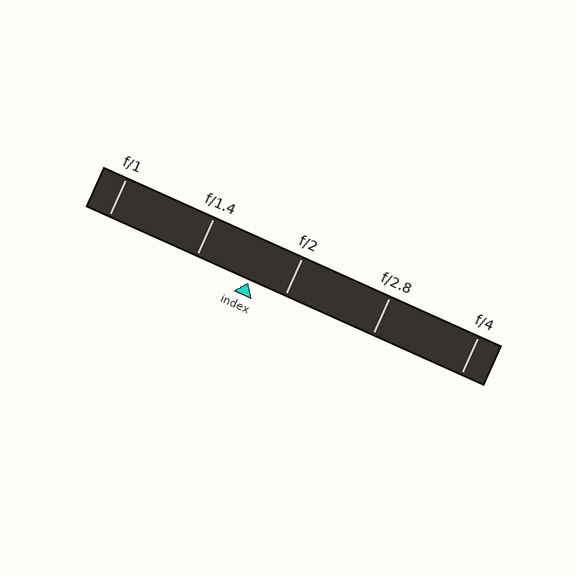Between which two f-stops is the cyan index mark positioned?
The index mark is between f/1.4 and f/2.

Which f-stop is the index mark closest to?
The index mark is closest to f/2.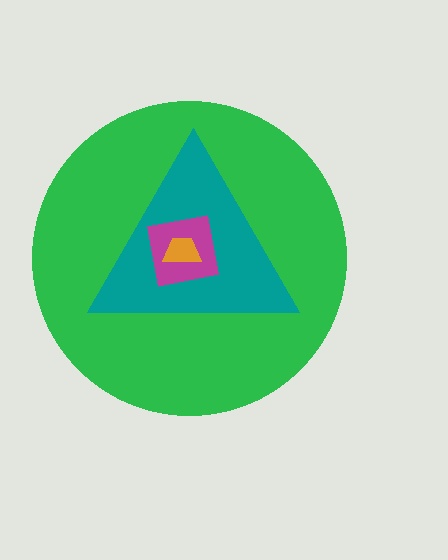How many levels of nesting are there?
4.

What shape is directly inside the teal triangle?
The magenta square.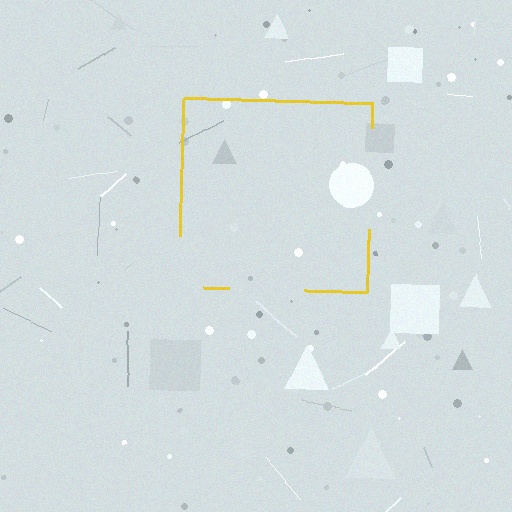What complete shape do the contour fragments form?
The contour fragments form a square.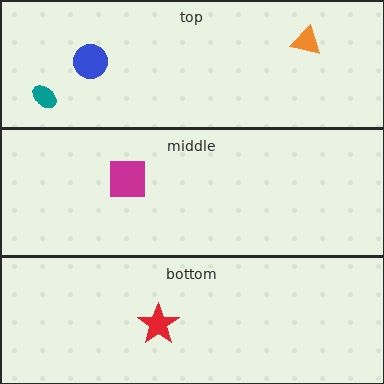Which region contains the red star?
The bottom region.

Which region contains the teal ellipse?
The top region.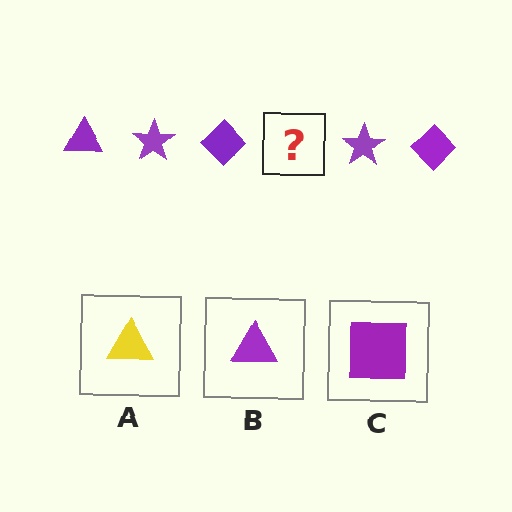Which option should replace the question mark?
Option B.